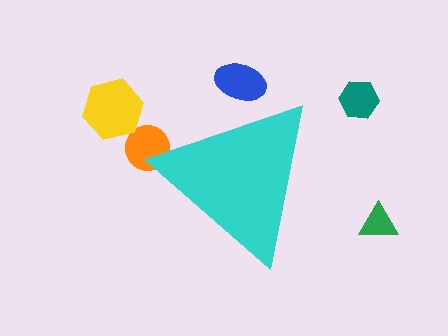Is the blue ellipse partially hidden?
Yes, the blue ellipse is partially hidden behind the cyan triangle.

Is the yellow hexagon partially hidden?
No, the yellow hexagon is fully visible.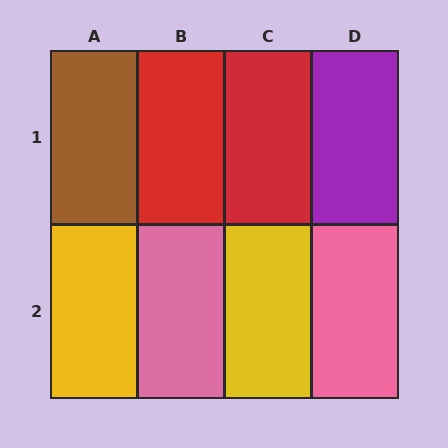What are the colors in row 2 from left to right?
Yellow, pink, yellow, pink.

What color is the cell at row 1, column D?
Purple.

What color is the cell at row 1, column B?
Red.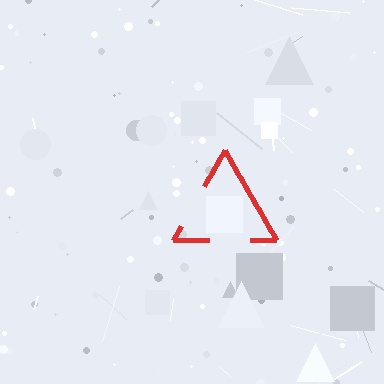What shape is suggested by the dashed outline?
The dashed outline suggests a triangle.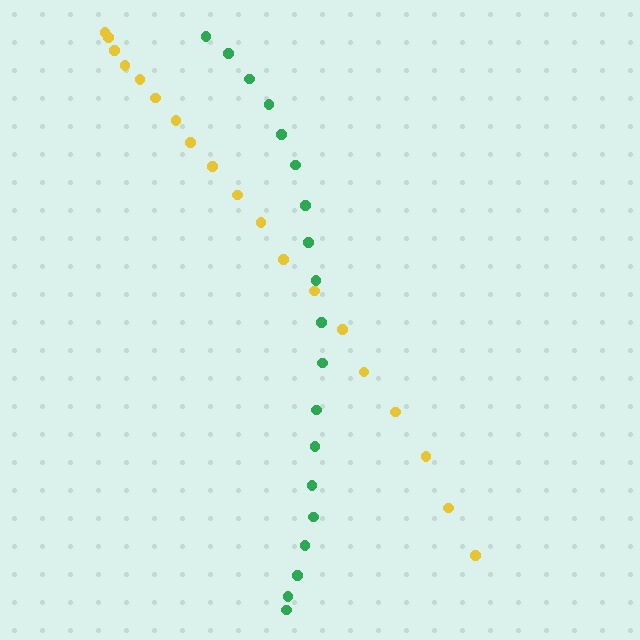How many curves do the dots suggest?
There are 2 distinct paths.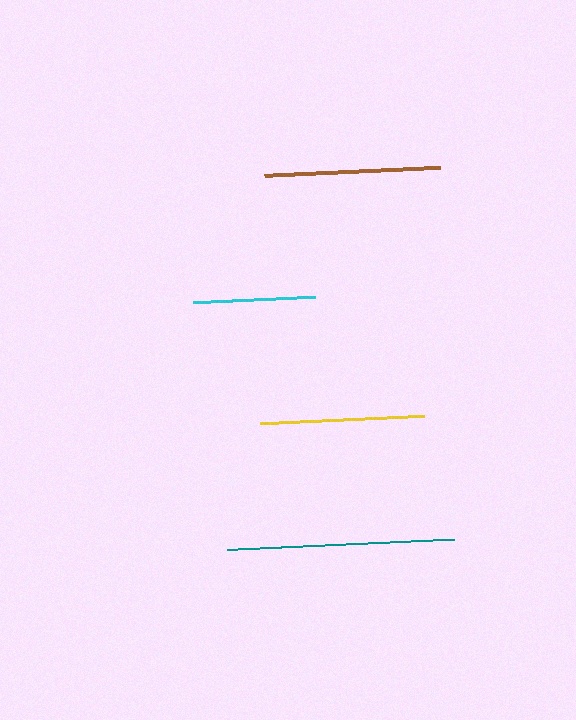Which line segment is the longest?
The teal line is the longest at approximately 228 pixels.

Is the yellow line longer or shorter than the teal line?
The teal line is longer than the yellow line.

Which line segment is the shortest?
The cyan line is the shortest at approximately 122 pixels.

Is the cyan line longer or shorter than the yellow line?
The yellow line is longer than the cyan line.